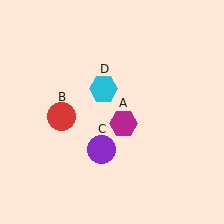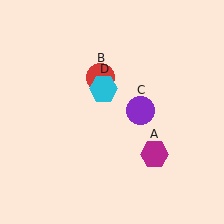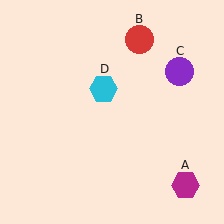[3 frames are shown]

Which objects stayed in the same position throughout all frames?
Cyan hexagon (object D) remained stationary.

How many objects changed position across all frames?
3 objects changed position: magenta hexagon (object A), red circle (object B), purple circle (object C).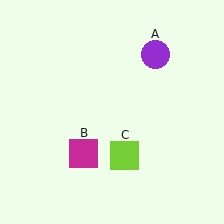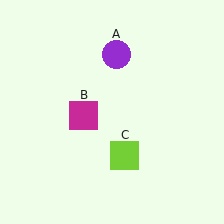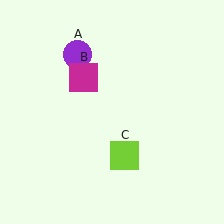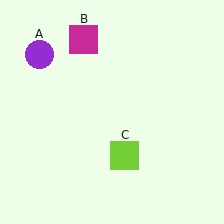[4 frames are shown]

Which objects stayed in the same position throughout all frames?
Lime square (object C) remained stationary.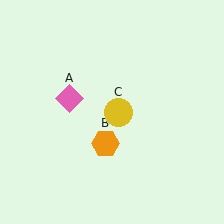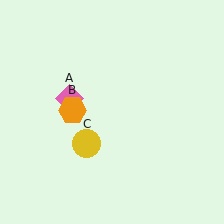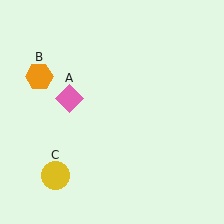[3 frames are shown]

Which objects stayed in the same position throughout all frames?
Pink diamond (object A) remained stationary.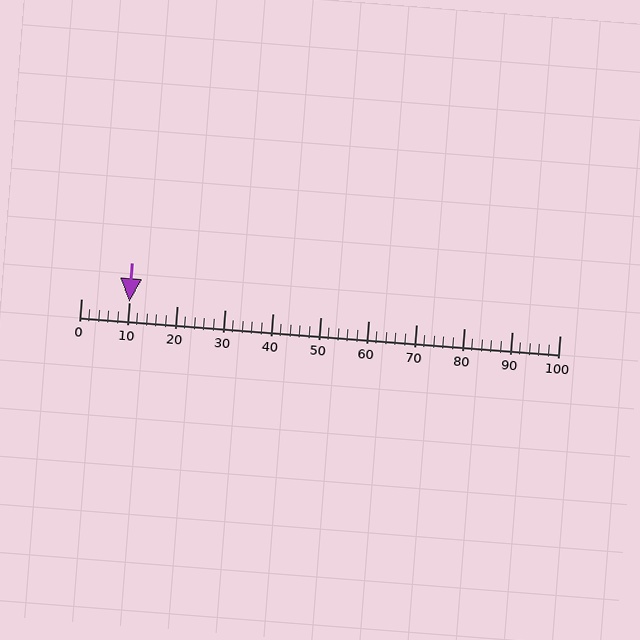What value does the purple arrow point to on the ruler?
The purple arrow points to approximately 10.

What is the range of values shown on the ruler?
The ruler shows values from 0 to 100.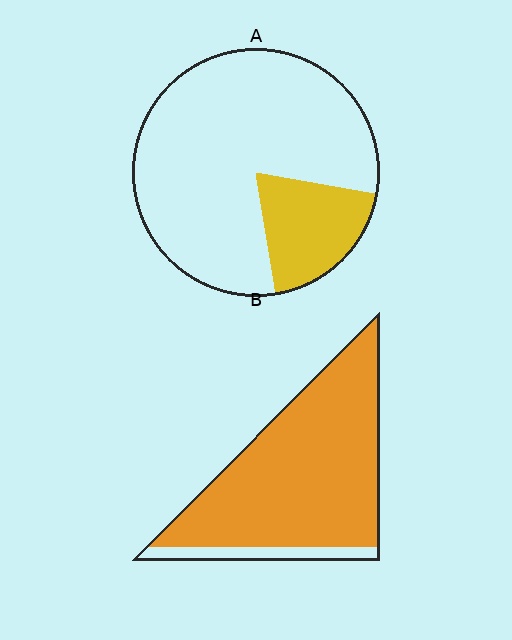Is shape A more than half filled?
No.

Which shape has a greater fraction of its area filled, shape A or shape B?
Shape B.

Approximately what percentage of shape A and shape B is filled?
A is approximately 20% and B is approximately 90%.